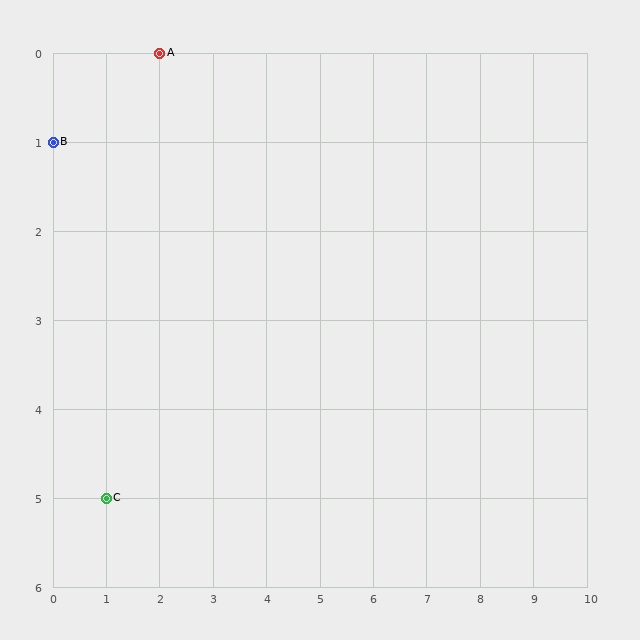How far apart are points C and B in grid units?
Points C and B are 1 column and 4 rows apart (about 4.1 grid units diagonally).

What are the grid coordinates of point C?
Point C is at grid coordinates (1, 5).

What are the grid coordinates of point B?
Point B is at grid coordinates (0, 1).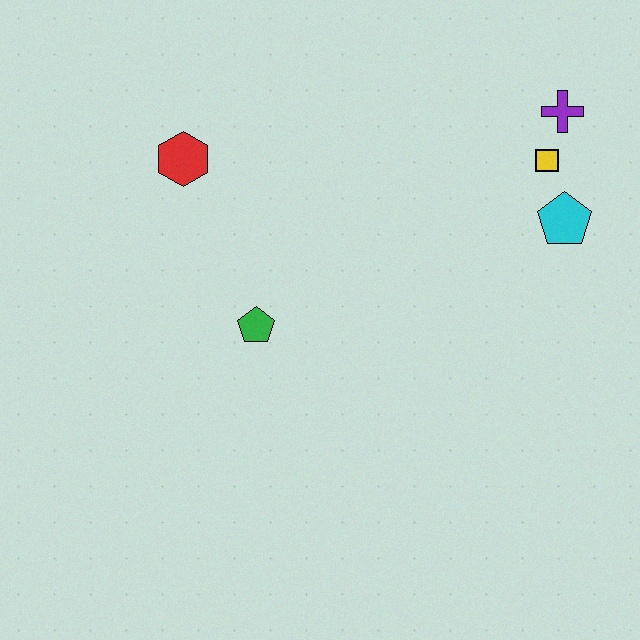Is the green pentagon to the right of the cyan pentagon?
No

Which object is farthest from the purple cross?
The red hexagon is farthest from the purple cross.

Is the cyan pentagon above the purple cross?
No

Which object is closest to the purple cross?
The yellow square is closest to the purple cross.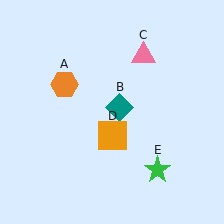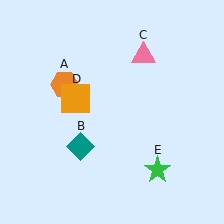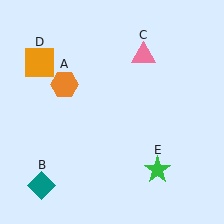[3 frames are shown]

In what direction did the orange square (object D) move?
The orange square (object D) moved up and to the left.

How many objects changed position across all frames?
2 objects changed position: teal diamond (object B), orange square (object D).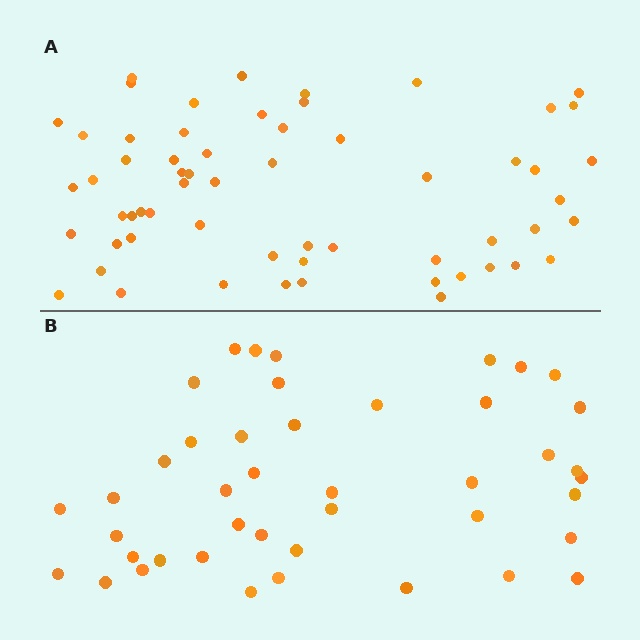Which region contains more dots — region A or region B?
Region A (the top region) has more dots.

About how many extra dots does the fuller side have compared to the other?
Region A has approximately 15 more dots than region B.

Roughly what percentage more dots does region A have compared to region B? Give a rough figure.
About 40% more.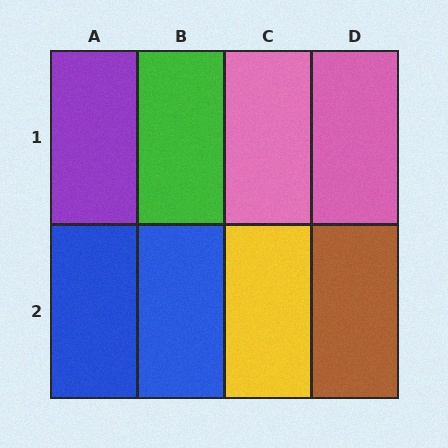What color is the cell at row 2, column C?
Yellow.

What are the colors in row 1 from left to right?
Purple, green, pink, pink.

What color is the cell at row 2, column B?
Blue.